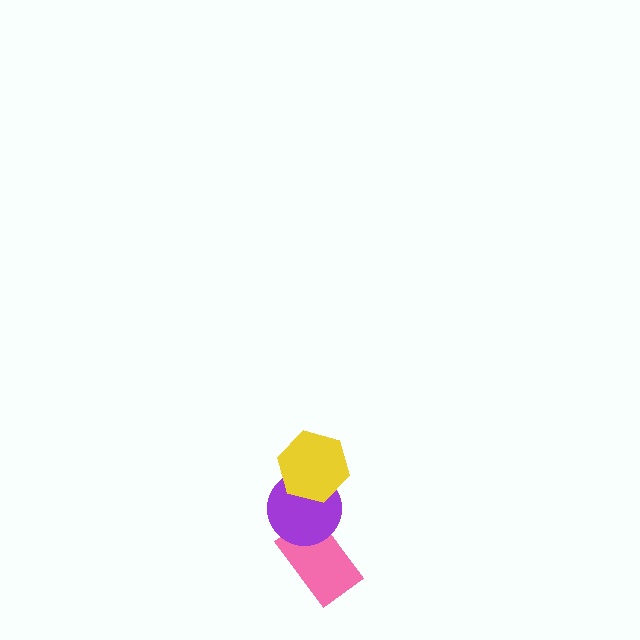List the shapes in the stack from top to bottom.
From top to bottom: the yellow hexagon, the purple circle, the pink rectangle.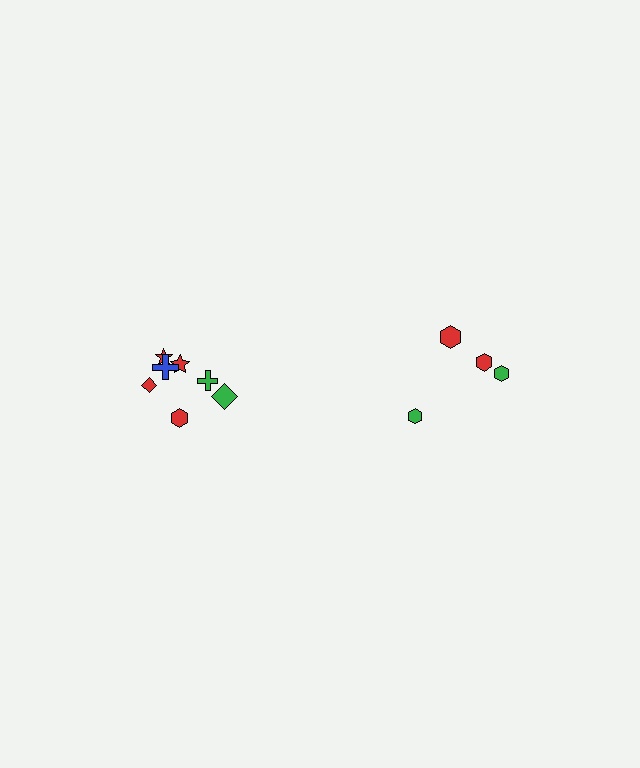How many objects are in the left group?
There are 7 objects.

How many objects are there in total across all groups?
There are 11 objects.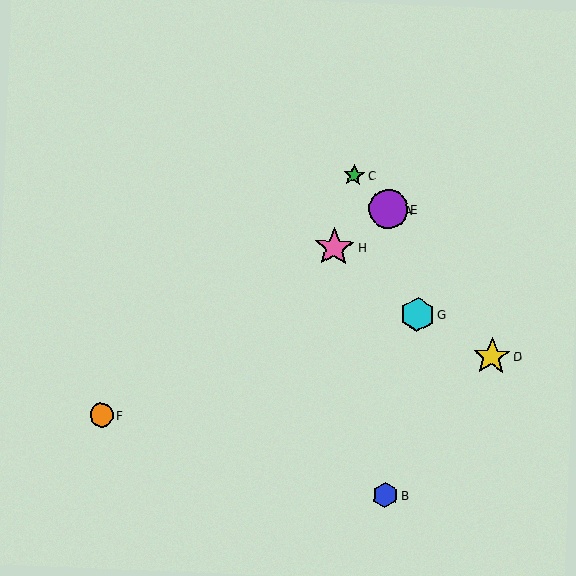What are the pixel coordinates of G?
Object G is at (418, 315).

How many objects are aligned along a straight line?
4 objects (A, E, F, H) are aligned along a straight line.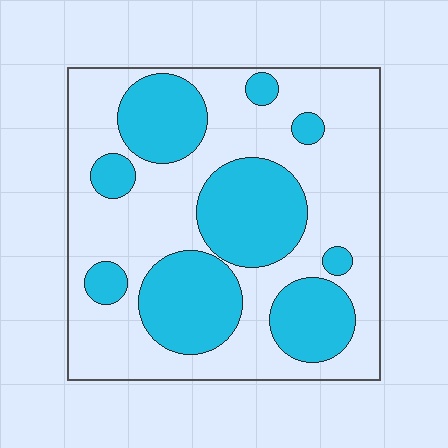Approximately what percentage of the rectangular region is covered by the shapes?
Approximately 35%.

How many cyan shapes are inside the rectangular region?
9.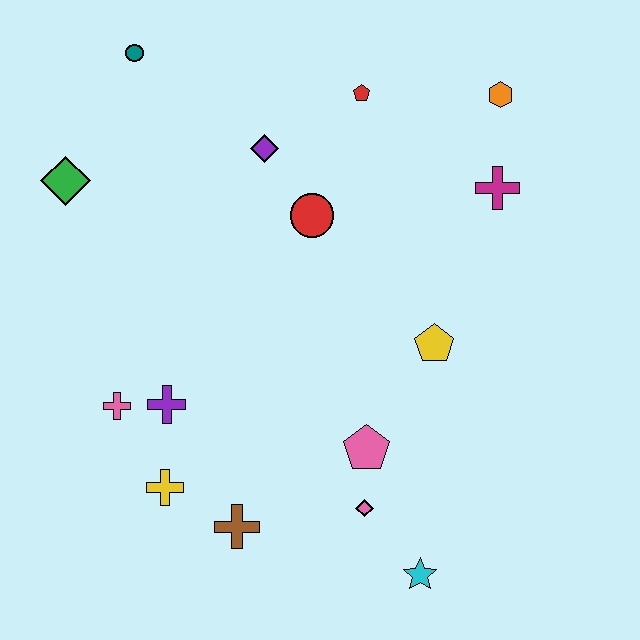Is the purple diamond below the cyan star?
No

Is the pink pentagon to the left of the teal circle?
No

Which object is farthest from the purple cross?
The orange hexagon is farthest from the purple cross.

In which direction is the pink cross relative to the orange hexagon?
The pink cross is to the left of the orange hexagon.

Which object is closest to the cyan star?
The pink diamond is closest to the cyan star.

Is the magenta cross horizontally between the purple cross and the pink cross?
No